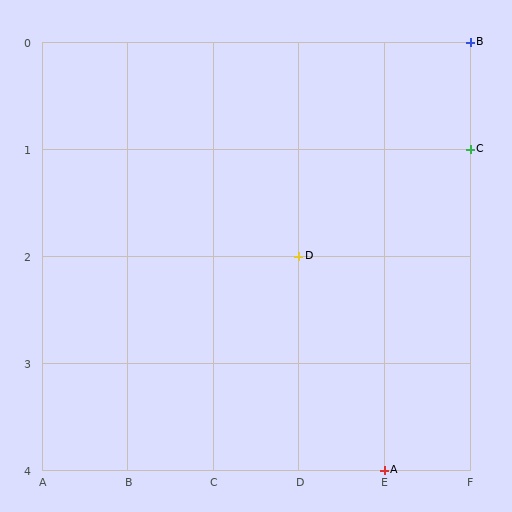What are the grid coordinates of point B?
Point B is at grid coordinates (F, 0).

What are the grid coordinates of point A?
Point A is at grid coordinates (E, 4).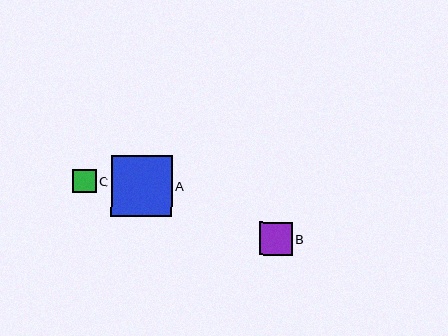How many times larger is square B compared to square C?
Square B is approximately 1.4 times the size of square C.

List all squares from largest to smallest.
From largest to smallest: A, B, C.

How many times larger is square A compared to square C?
Square A is approximately 2.6 times the size of square C.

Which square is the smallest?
Square C is the smallest with a size of approximately 24 pixels.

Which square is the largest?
Square A is the largest with a size of approximately 61 pixels.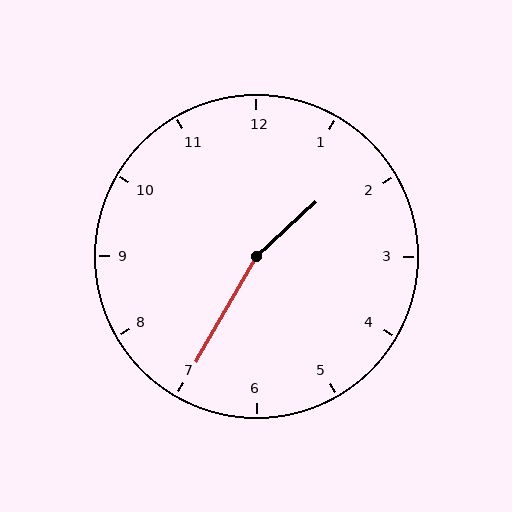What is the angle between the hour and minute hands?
Approximately 162 degrees.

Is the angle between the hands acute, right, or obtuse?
It is obtuse.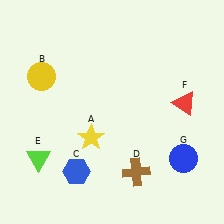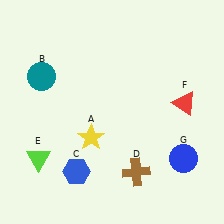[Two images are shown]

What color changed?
The circle (B) changed from yellow in Image 1 to teal in Image 2.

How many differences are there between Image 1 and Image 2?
There is 1 difference between the two images.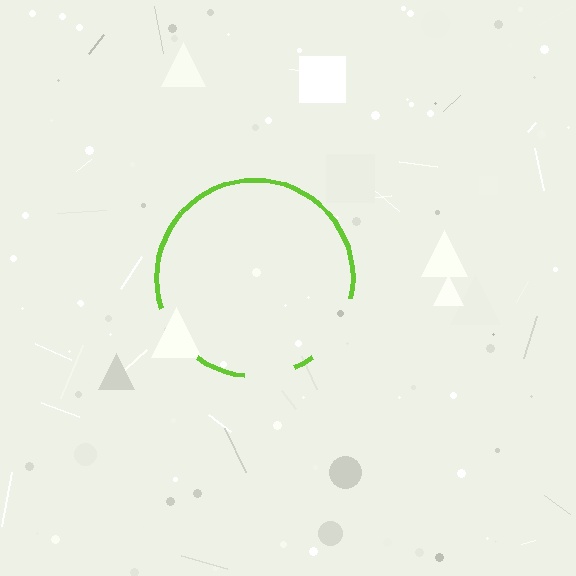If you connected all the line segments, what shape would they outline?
They would outline a circle.